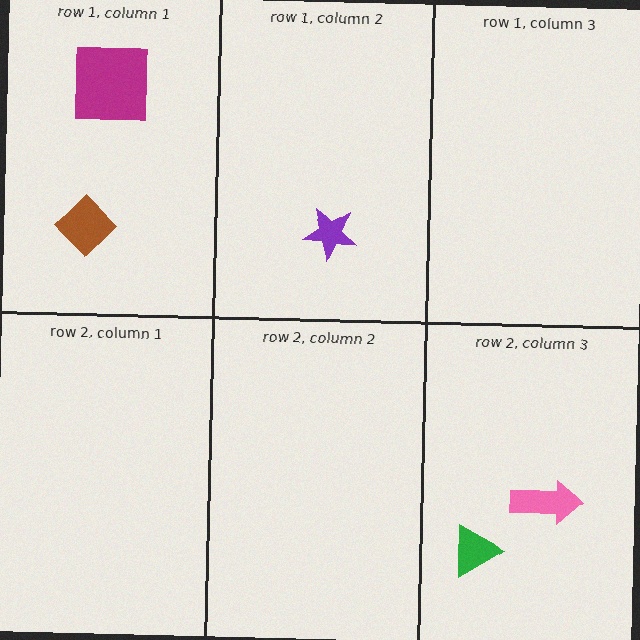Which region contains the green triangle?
The row 2, column 3 region.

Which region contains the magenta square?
The row 1, column 1 region.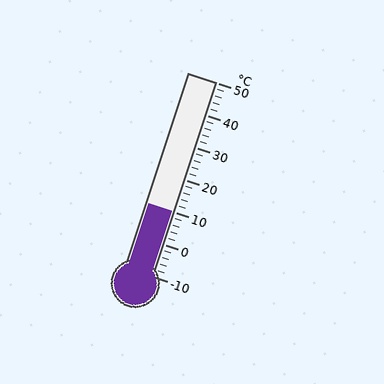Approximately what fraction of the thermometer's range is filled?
The thermometer is filled to approximately 35% of its range.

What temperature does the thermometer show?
The thermometer shows approximately 10°C.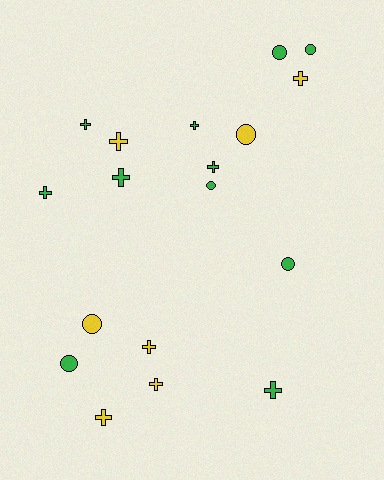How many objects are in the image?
There are 18 objects.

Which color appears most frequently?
Green, with 11 objects.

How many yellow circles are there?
There are 2 yellow circles.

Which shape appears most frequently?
Cross, with 11 objects.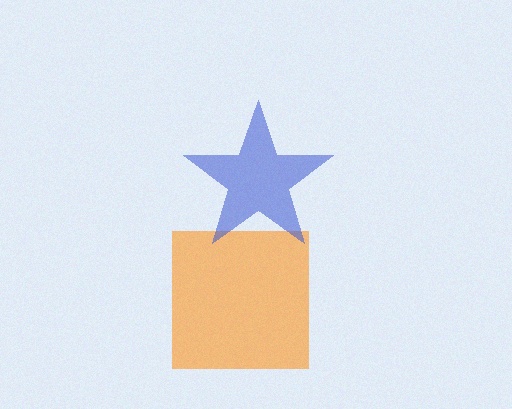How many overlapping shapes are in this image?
There are 2 overlapping shapes in the image.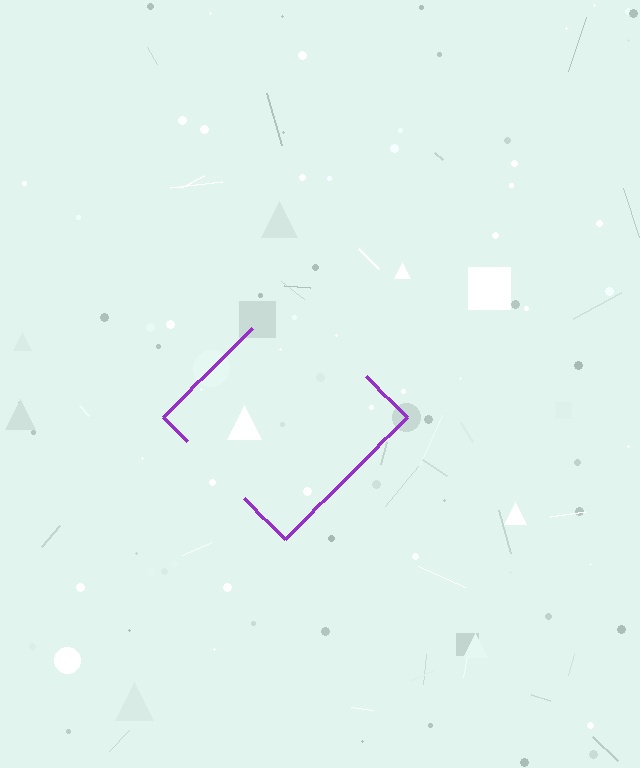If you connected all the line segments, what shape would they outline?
They would outline a diamond.